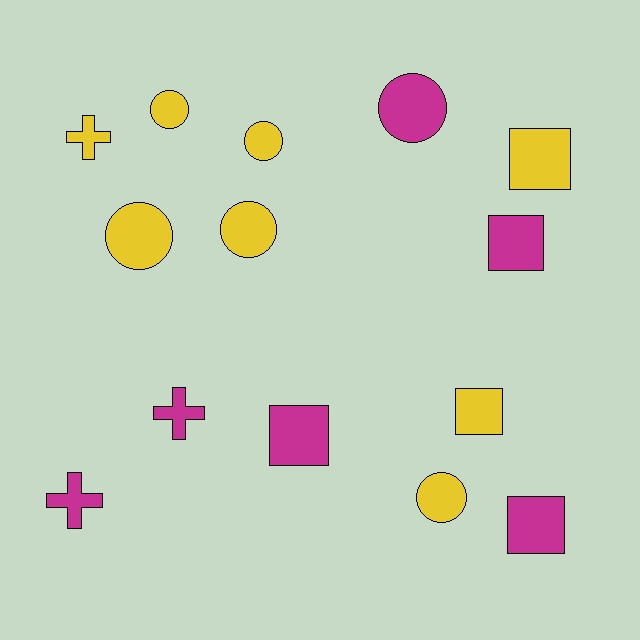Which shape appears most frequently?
Circle, with 6 objects.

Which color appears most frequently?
Yellow, with 8 objects.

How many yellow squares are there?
There are 2 yellow squares.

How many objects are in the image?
There are 14 objects.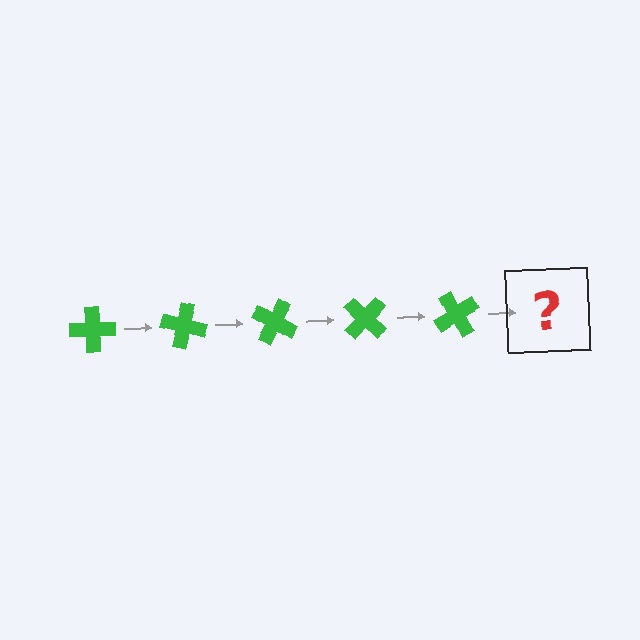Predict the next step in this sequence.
The next step is a green cross rotated 75 degrees.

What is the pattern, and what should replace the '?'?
The pattern is that the cross rotates 15 degrees each step. The '?' should be a green cross rotated 75 degrees.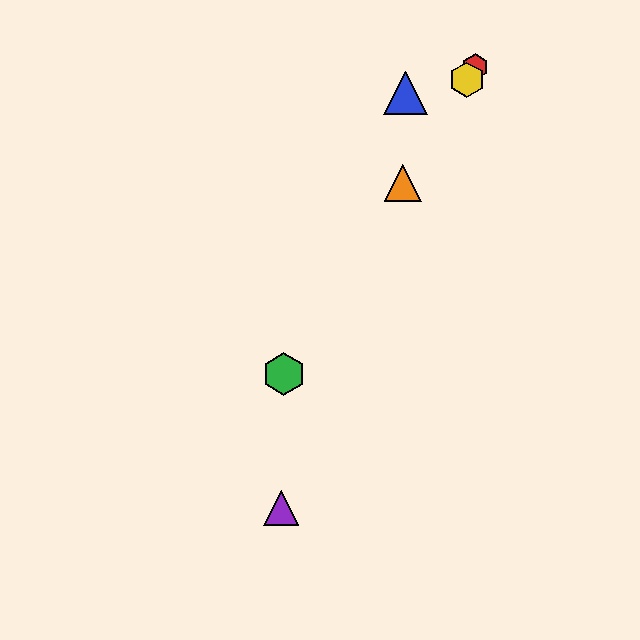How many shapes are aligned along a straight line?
4 shapes (the red hexagon, the green hexagon, the yellow hexagon, the orange triangle) are aligned along a straight line.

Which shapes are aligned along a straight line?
The red hexagon, the green hexagon, the yellow hexagon, the orange triangle are aligned along a straight line.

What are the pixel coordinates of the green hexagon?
The green hexagon is at (284, 374).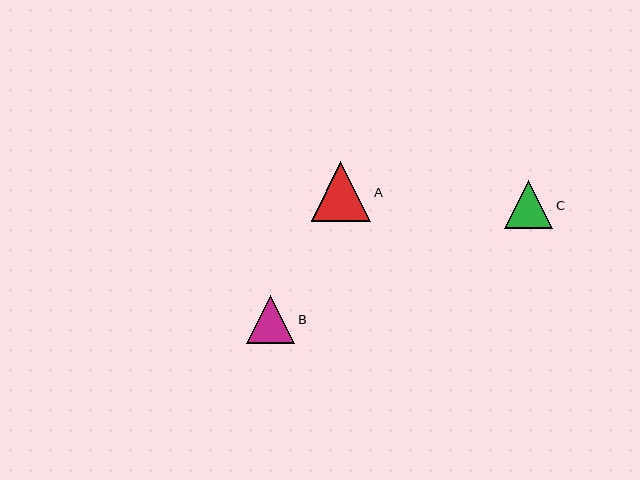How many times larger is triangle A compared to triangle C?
Triangle A is approximately 1.2 times the size of triangle C.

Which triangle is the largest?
Triangle A is the largest with a size of approximately 59 pixels.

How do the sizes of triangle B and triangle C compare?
Triangle B and triangle C are approximately the same size.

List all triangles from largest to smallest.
From largest to smallest: A, B, C.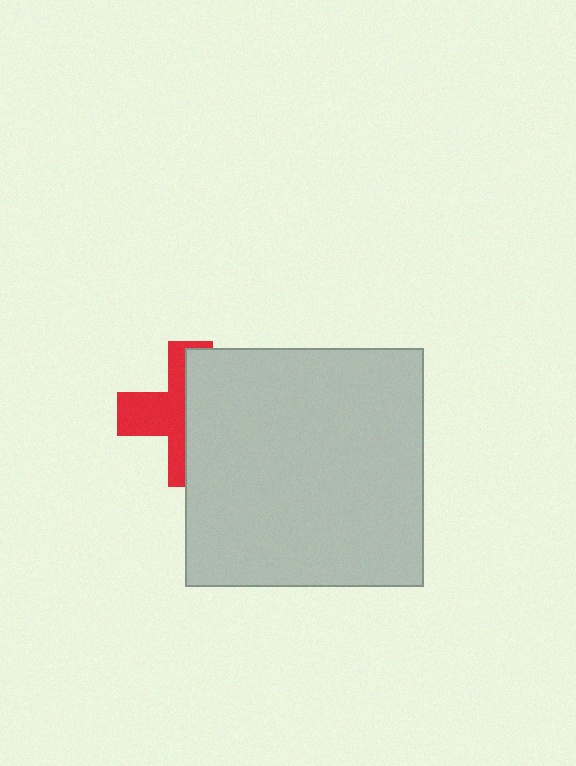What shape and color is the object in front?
The object in front is a light gray square.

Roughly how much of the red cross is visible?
A small part of it is visible (roughly 45%).